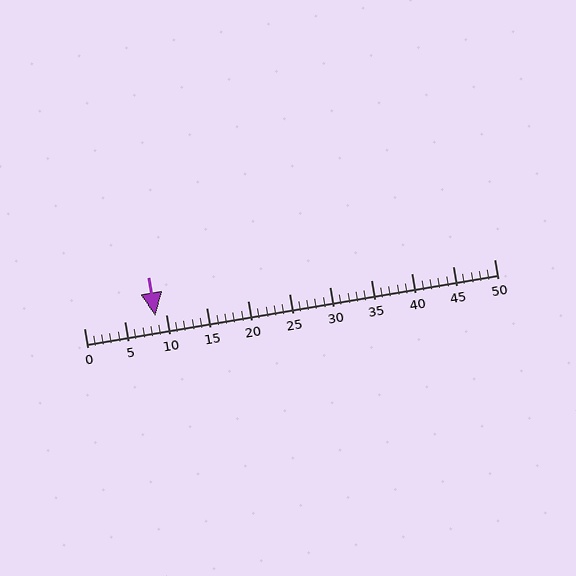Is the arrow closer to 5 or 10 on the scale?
The arrow is closer to 10.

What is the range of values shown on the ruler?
The ruler shows values from 0 to 50.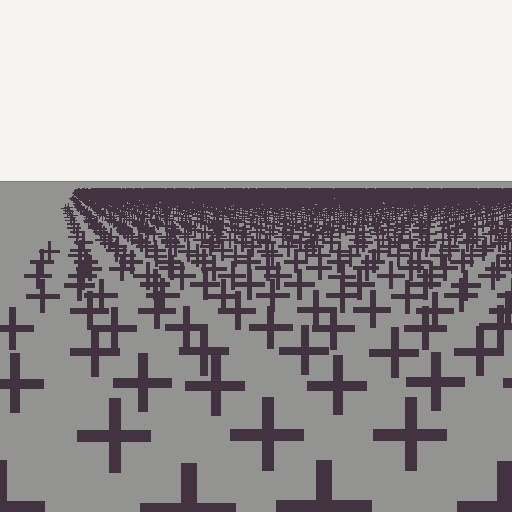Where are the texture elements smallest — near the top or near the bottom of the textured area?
Near the top.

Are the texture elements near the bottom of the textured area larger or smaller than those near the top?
Larger. Near the bottom, elements are closer to the viewer and appear at a bigger on-screen size.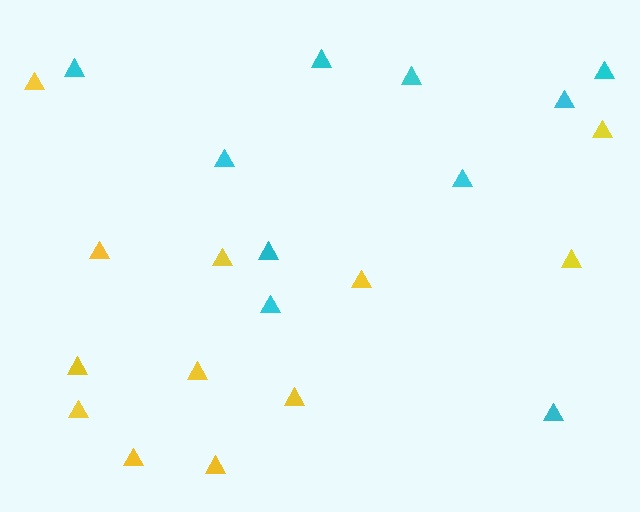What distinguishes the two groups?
There are 2 groups: one group of yellow triangles (12) and one group of cyan triangles (10).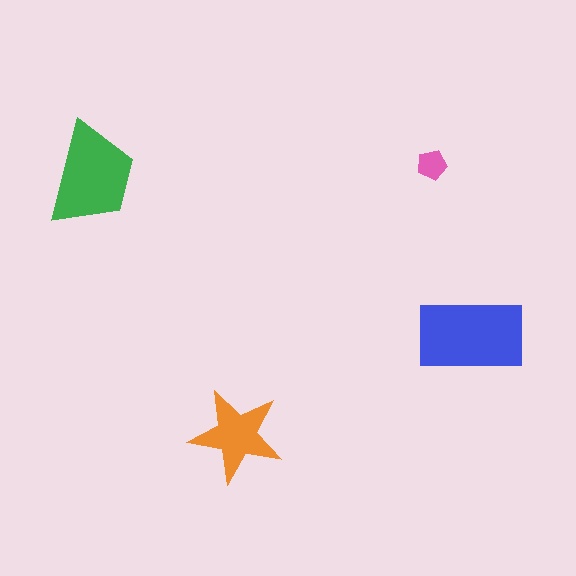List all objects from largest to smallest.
The blue rectangle, the green trapezoid, the orange star, the pink pentagon.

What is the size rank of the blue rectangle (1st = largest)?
1st.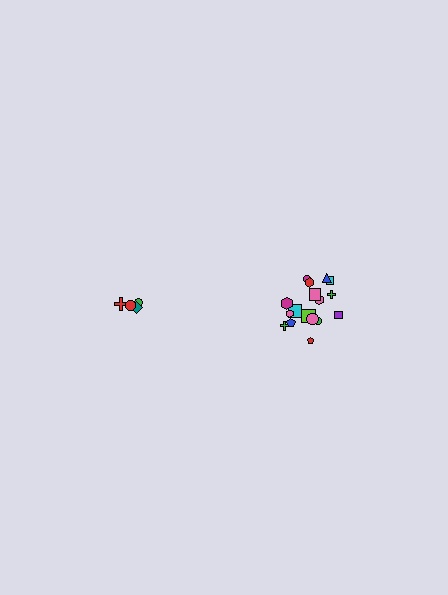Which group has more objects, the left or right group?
The right group.